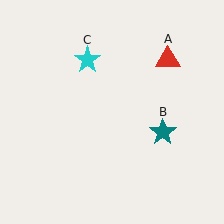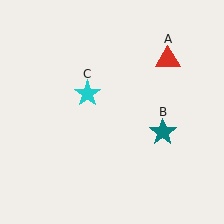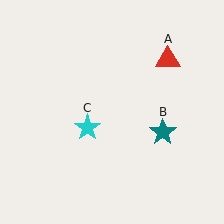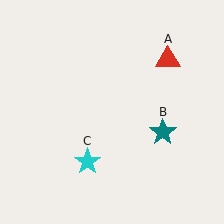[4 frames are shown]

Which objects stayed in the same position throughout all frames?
Red triangle (object A) and teal star (object B) remained stationary.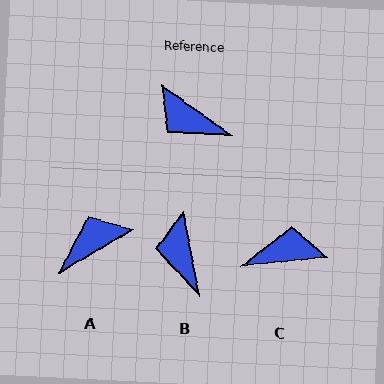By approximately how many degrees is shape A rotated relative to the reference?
Approximately 113 degrees clockwise.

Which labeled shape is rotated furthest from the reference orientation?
C, about 139 degrees away.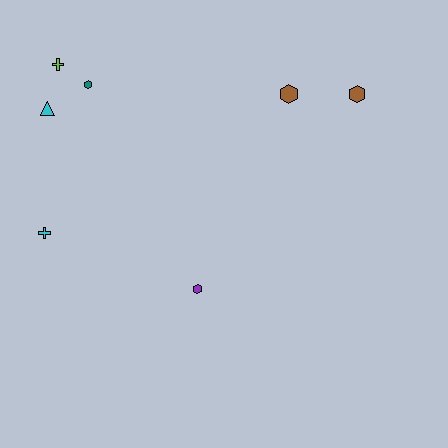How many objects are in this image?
There are 7 objects.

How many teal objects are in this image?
There is 1 teal object.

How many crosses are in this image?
There are 2 crosses.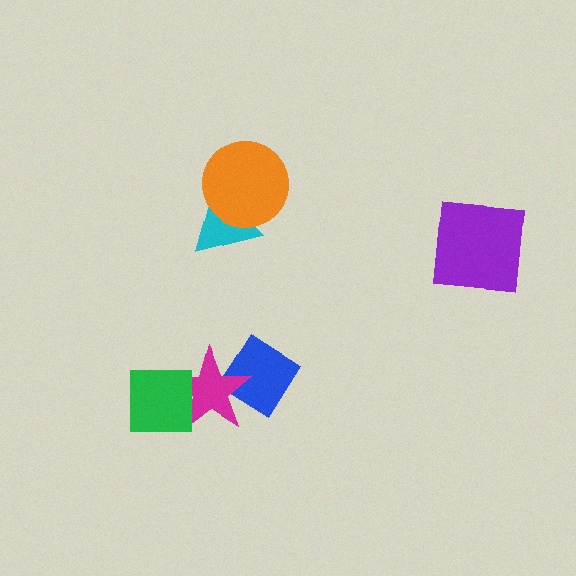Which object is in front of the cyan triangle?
The orange circle is in front of the cyan triangle.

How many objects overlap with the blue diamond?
1 object overlaps with the blue diamond.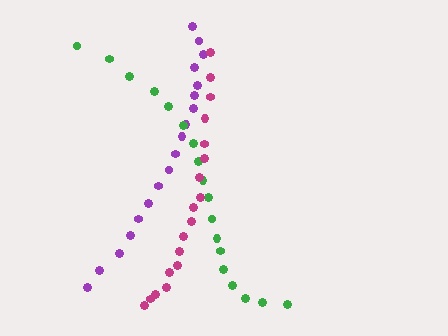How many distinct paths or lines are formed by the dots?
There are 3 distinct paths.